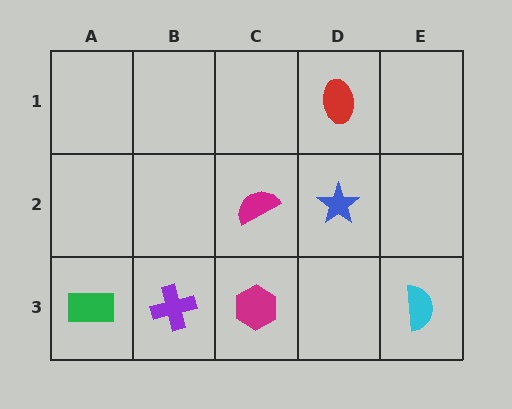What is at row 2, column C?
A magenta semicircle.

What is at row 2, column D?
A blue star.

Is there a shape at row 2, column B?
No, that cell is empty.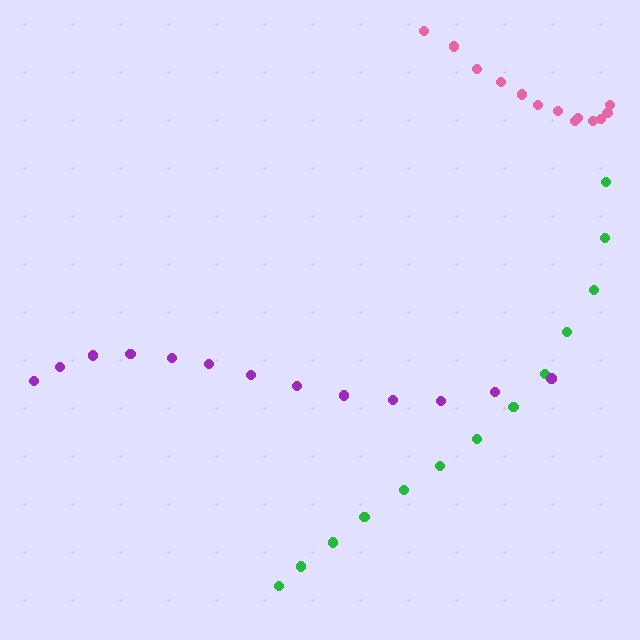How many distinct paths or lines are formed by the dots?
There are 3 distinct paths.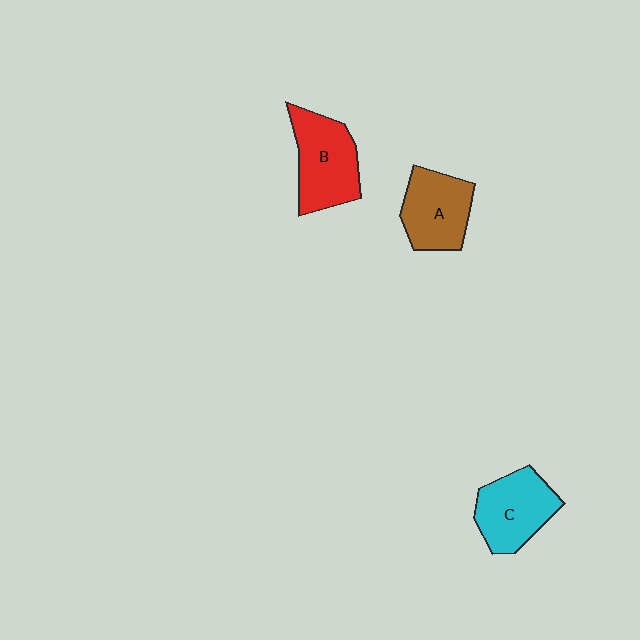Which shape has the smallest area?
Shape A (brown).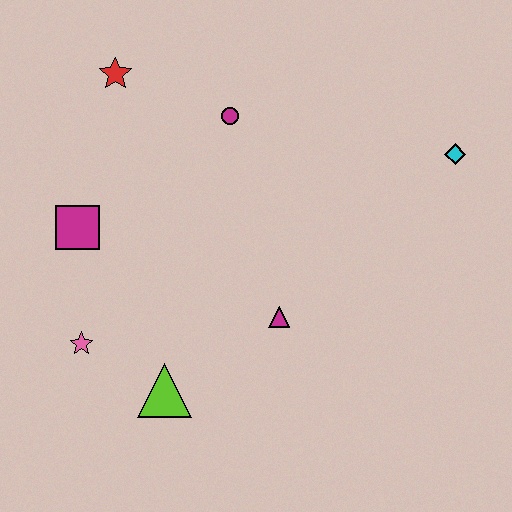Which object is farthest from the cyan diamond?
The pink star is farthest from the cyan diamond.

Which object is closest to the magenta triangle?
The lime triangle is closest to the magenta triangle.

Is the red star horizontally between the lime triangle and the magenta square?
Yes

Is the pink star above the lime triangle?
Yes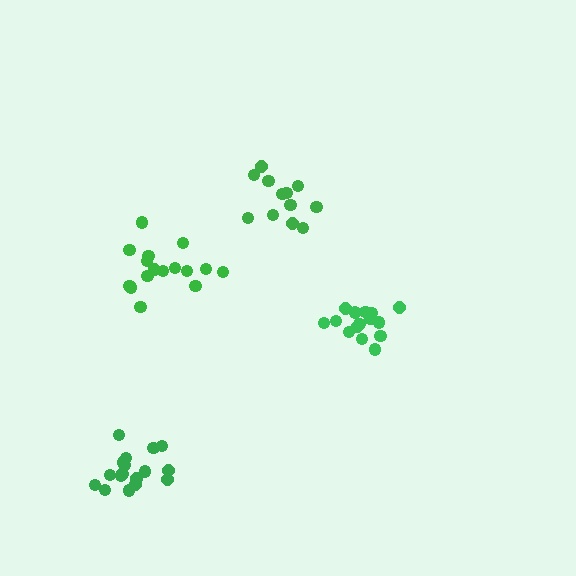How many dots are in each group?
Group 1: 17 dots, Group 2: 12 dots, Group 3: 16 dots, Group 4: 15 dots (60 total).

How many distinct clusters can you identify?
There are 4 distinct clusters.